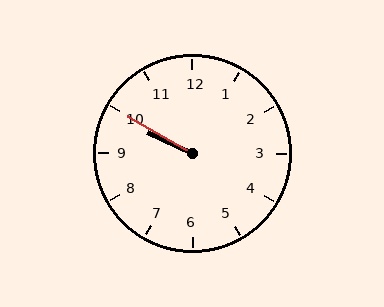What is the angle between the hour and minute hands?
Approximately 5 degrees.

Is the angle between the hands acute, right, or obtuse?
It is acute.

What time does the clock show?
9:50.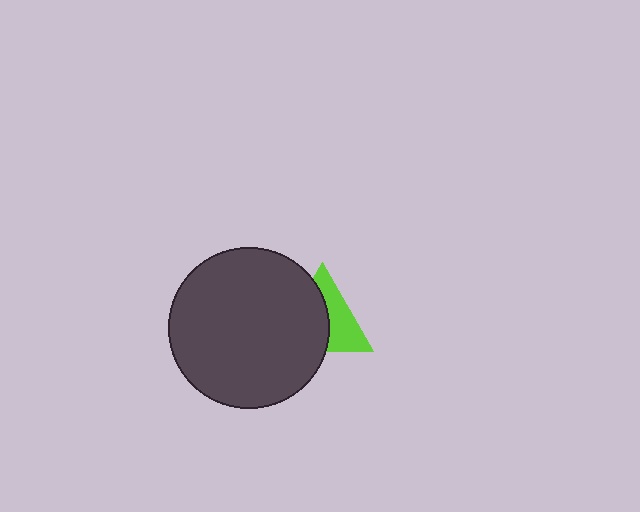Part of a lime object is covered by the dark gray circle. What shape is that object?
It is a triangle.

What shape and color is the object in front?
The object in front is a dark gray circle.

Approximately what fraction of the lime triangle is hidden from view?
Roughly 54% of the lime triangle is hidden behind the dark gray circle.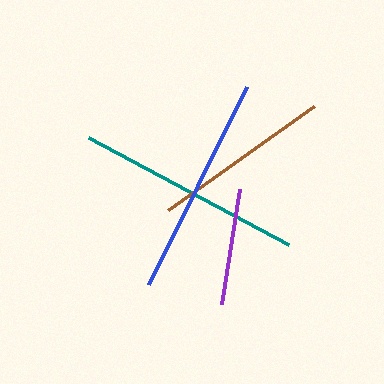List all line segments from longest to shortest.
From longest to shortest: teal, blue, brown, purple.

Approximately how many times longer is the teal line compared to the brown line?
The teal line is approximately 1.3 times the length of the brown line.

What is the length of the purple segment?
The purple segment is approximately 116 pixels long.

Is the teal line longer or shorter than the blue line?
The teal line is longer than the blue line.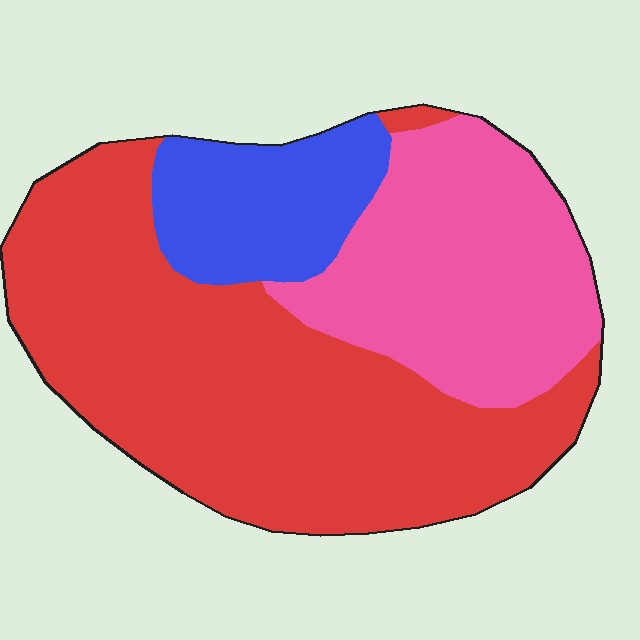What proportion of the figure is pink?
Pink takes up about one third (1/3) of the figure.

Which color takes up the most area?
Red, at roughly 55%.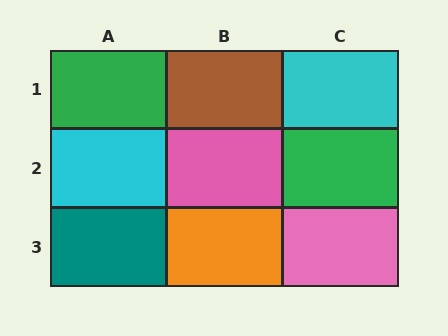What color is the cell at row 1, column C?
Cyan.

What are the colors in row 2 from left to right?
Cyan, pink, green.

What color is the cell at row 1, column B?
Brown.